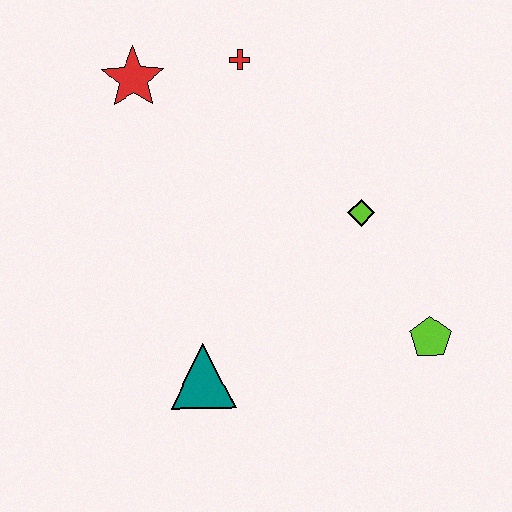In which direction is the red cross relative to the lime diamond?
The red cross is above the lime diamond.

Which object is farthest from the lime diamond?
The red star is farthest from the lime diamond.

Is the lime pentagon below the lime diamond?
Yes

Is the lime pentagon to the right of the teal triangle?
Yes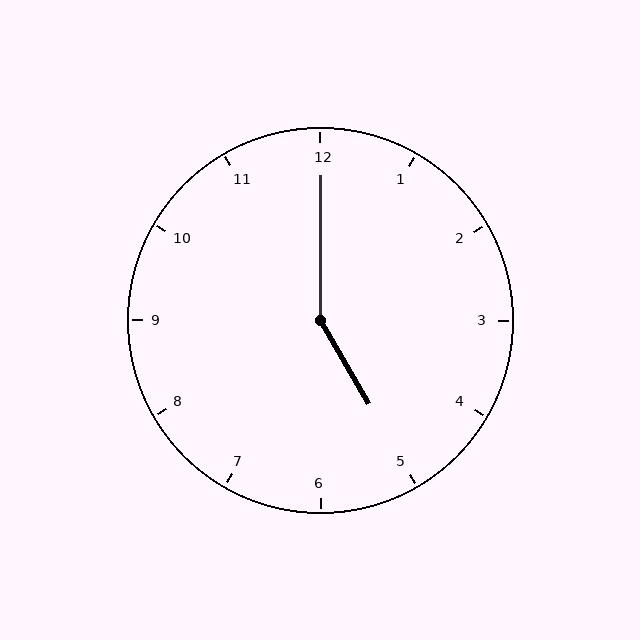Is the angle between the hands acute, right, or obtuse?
It is obtuse.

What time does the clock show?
5:00.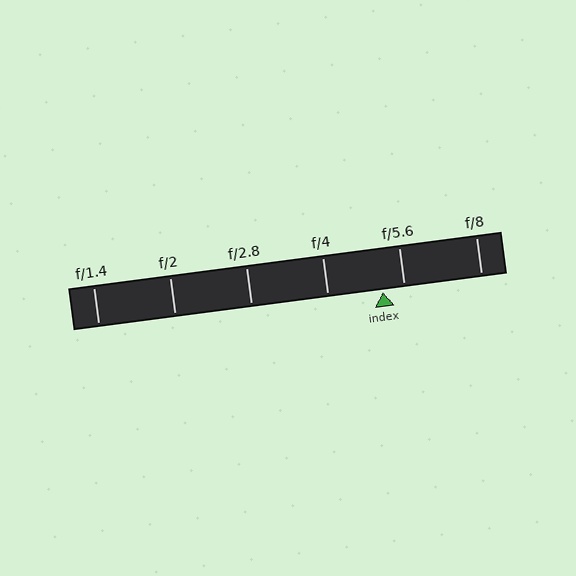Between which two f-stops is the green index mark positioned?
The index mark is between f/4 and f/5.6.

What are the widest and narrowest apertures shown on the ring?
The widest aperture shown is f/1.4 and the narrowest is f/8.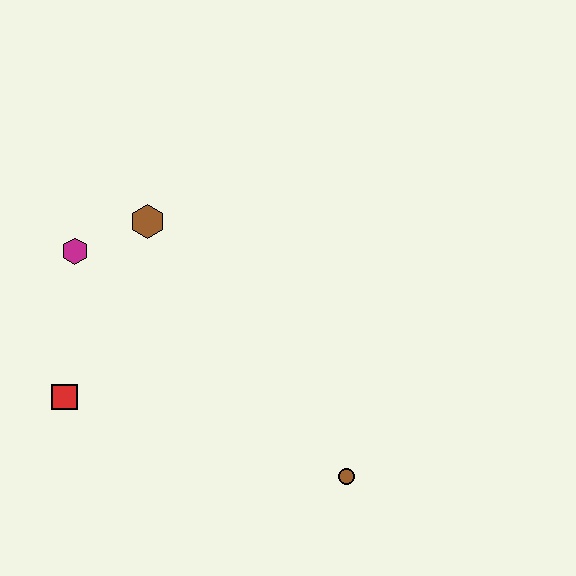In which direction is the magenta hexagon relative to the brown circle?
The magenta hexagon is to the left of the brown circle.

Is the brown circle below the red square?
Yes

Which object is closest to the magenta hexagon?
The brown hexagon is closest to the magenta hexagon.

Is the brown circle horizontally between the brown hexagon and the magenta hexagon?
No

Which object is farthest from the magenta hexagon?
The brown circle is farthest from the magenta hexagon.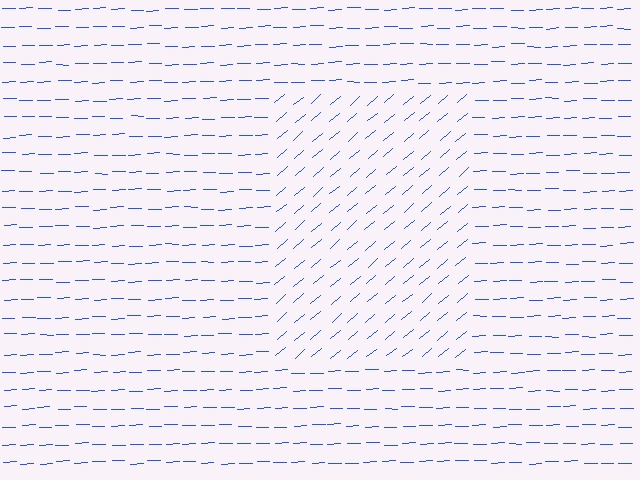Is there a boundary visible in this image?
Yes, there is a texture boundary formed by a change in line orientation.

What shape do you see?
I see a rectangle.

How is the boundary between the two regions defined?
The boundary is defined purely by a change in line orientation (approximately 38 degrees difference). All lines are the same color and thickness.